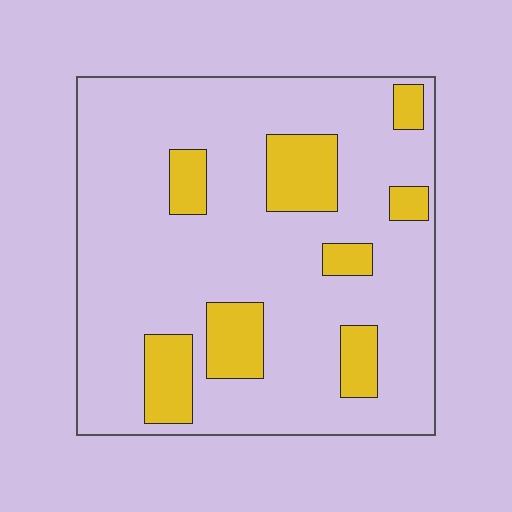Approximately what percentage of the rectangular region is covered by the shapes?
Approximately 20%.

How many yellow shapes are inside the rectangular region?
8.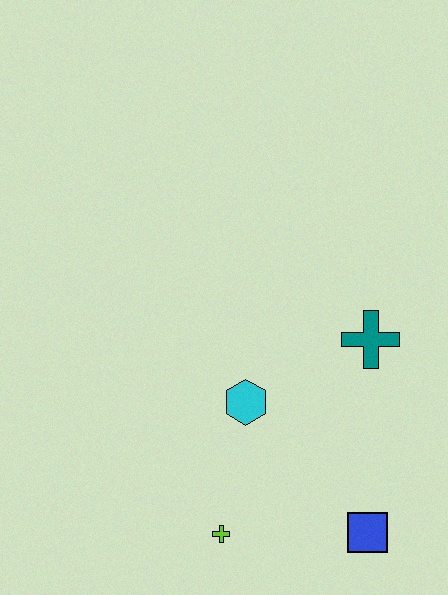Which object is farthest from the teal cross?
The lime cross is farthest from the teal cross.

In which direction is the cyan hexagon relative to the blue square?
The cyan hexagon is above the blue square.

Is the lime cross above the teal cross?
No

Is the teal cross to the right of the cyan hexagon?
Yes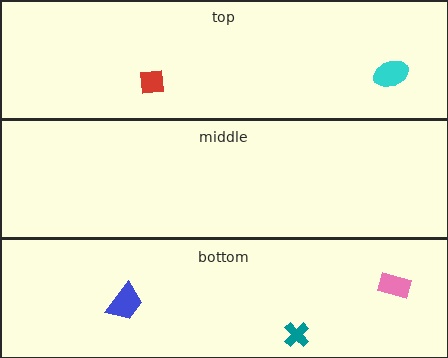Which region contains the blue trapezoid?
The bottom region.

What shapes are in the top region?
The cyan ellipse, the red square.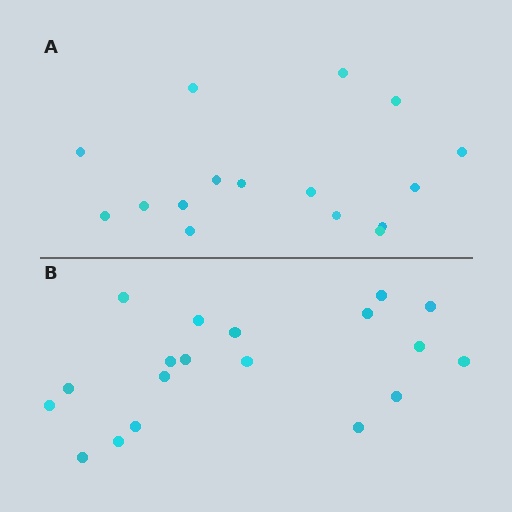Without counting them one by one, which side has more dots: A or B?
Region B (the bottom region) has more dots.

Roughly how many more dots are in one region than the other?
Region B has just a few more — roughly 2 or 3 more dots than region A.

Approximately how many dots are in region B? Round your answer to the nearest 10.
About 20 dots. (The exact count is 19, which rounds to 20.)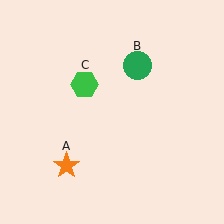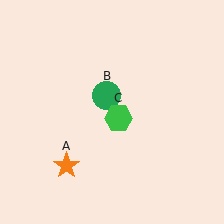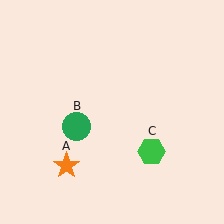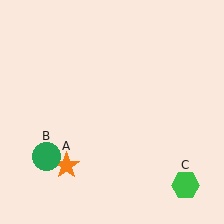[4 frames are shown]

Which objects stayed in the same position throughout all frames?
Orange star (object A) remained stationary.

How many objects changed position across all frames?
2 objects changed position: green circle (object B), green hexagon (object C).